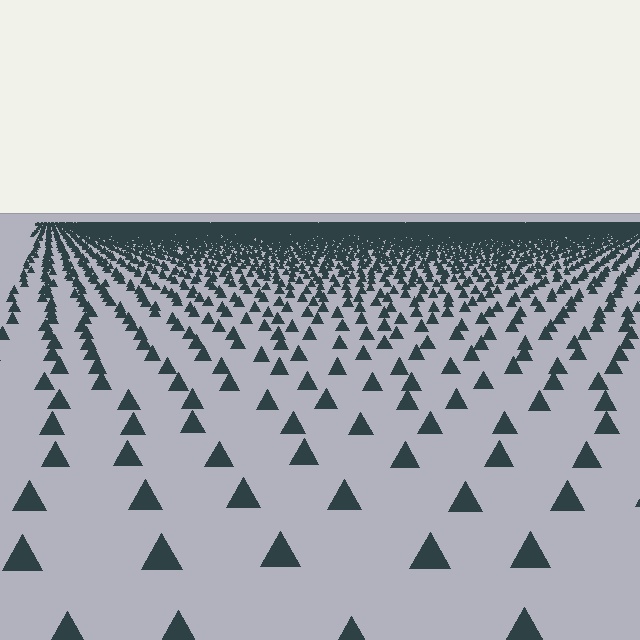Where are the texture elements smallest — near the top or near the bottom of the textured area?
Near the top.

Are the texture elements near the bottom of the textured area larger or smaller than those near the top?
Larger. Near the bottom, elements are closer to the viewer and appear at a bigger on-screen size.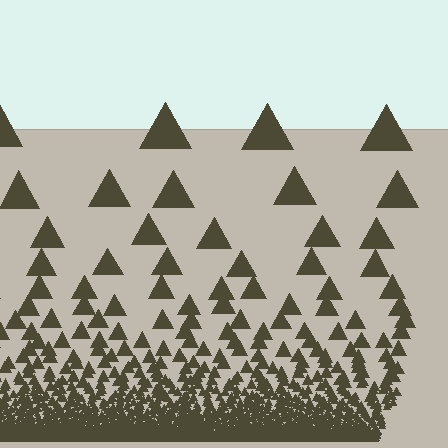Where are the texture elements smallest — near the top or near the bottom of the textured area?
Near the bottom.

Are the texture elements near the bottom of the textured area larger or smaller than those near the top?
Smaller. The gradient is inverted — elements near the bottom are smaller and denser.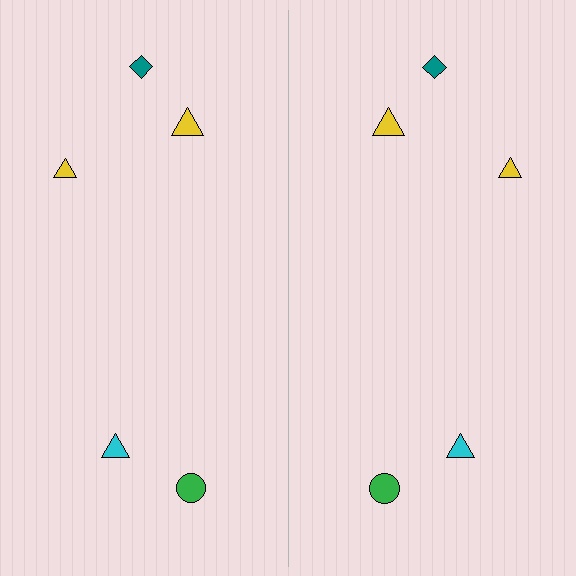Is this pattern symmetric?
Yes, this pattern has bilateral (reflection) symmetry.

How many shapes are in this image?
There are 10 shapes in this image.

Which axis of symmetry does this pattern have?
The pattern has a vertical axis of symmetry running through the center of the image.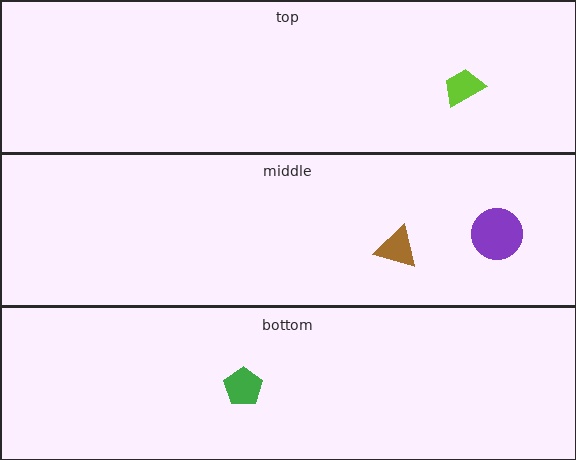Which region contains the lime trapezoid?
The top region.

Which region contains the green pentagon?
The bottom region.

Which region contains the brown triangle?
The middle region.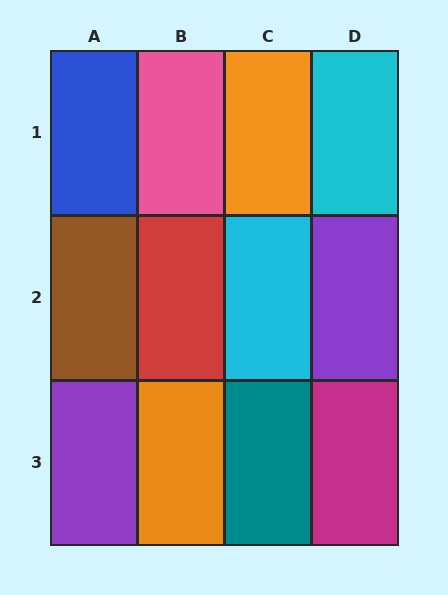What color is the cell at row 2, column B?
Red.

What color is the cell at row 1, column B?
Pink.